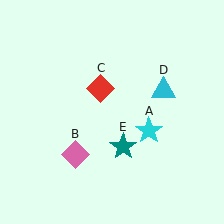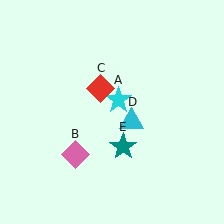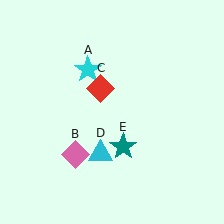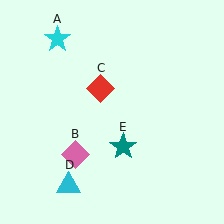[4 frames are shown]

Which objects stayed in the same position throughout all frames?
Pink diamond (object B) and red diamond (object C) and teal star (object E) remained stationary.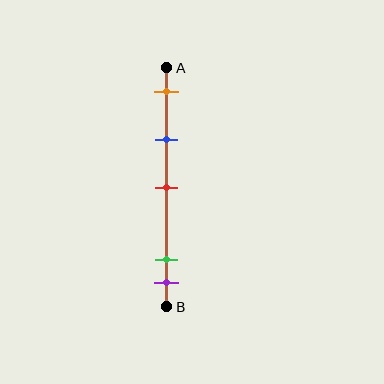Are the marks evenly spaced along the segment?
No, the marks are not evenly spaced.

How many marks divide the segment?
There are 5 marks dividing the segment.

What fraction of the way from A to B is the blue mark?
The blue mark is approximately 30% (0.3) of the way from A to B.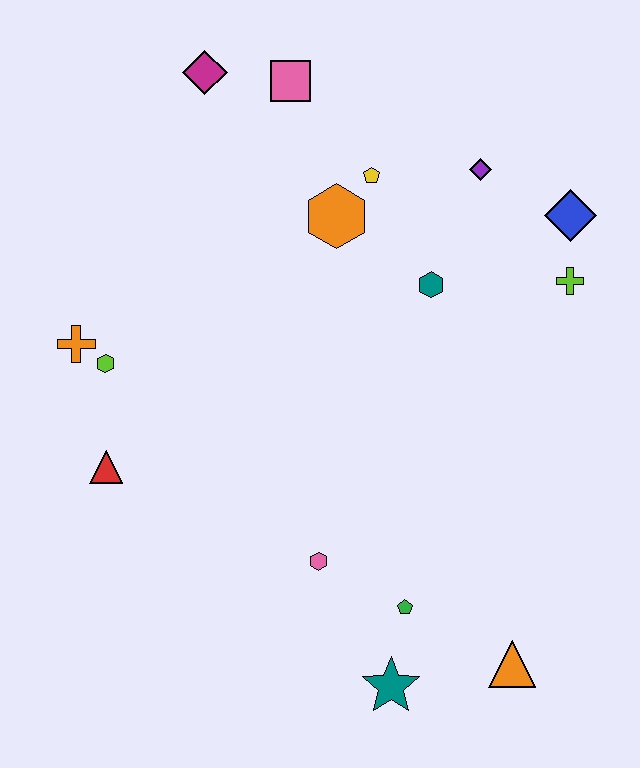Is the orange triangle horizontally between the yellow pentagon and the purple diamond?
No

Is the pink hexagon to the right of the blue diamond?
No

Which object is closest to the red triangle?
The lime hexagon is closest to the red triangle.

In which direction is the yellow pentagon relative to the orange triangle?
The yellow pentagon is above the orange triangle.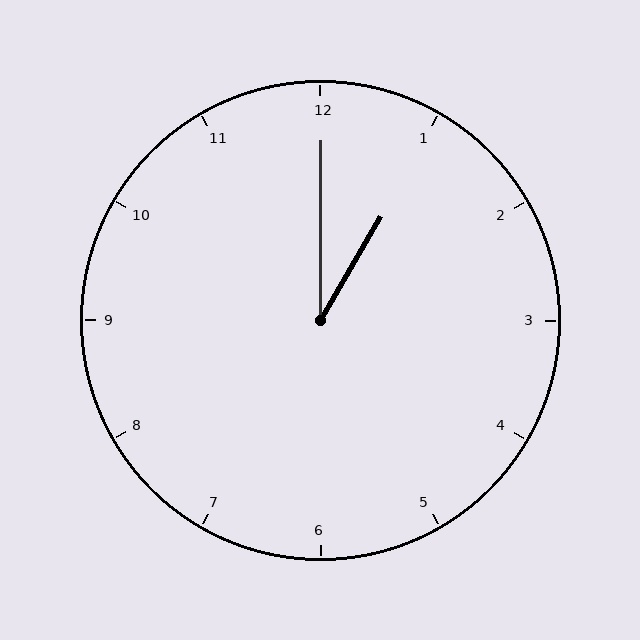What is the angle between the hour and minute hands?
Approximately 30 degrees.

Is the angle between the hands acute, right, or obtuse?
It is acute.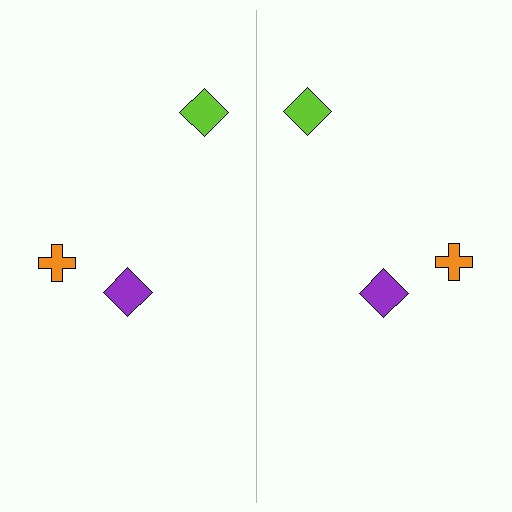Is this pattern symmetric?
Yes, this pattern has bilateral (reflection) symmetry.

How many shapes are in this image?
There are 6 shapes in this image.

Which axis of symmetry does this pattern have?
The pattern has a vertical axis of symmetry running through the center of the image.